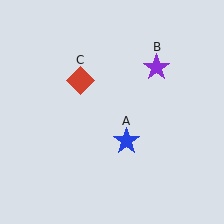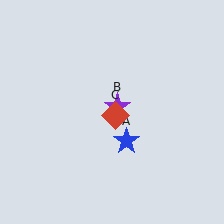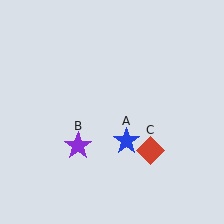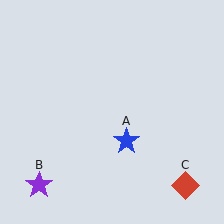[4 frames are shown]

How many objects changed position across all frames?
2 objects changed position: purple star (object B), red diamond (object C).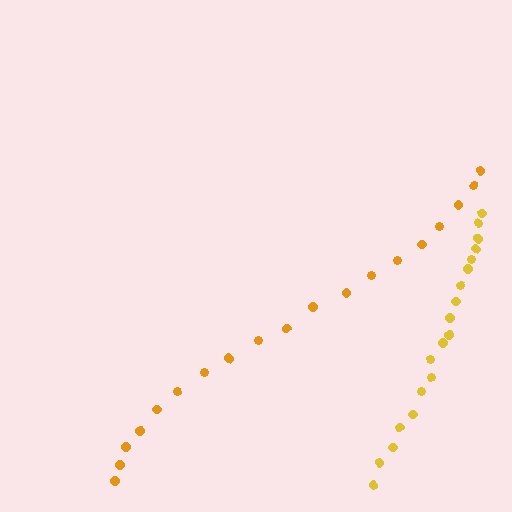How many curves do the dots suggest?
There are 2 distinct paths.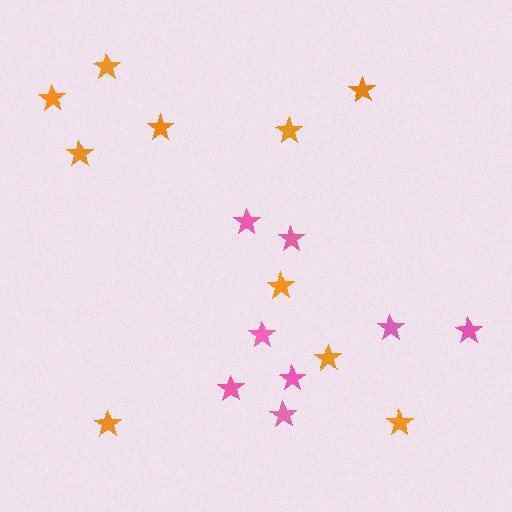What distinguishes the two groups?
There are 2 groups: one group of pink stars (8) and one group of orange stars (10).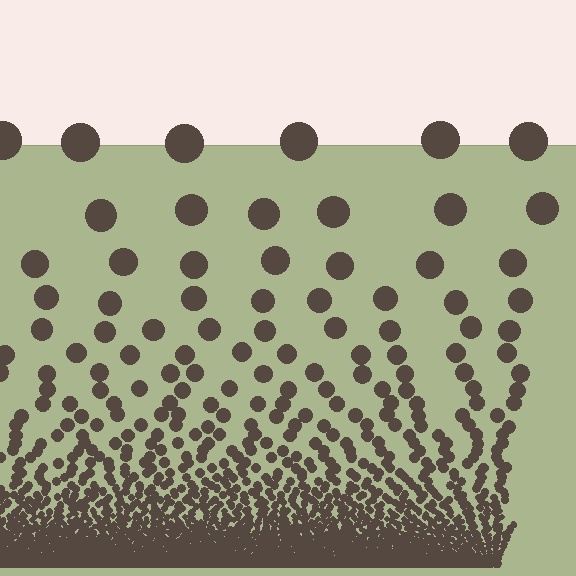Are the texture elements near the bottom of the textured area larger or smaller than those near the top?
Smaller. The gradient is inverted — elements near the bottom are smaller and denser.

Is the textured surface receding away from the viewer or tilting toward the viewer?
The surface appears to tilt toward the viewer. Texture elements get larger and sparser toward the top.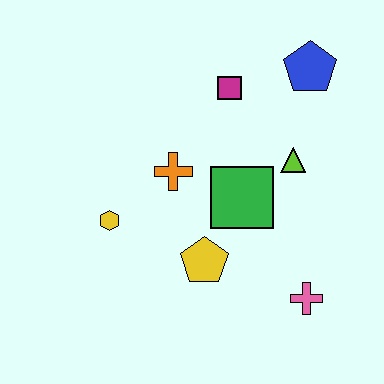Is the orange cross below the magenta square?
Yes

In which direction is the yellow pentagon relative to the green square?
The yellow pentagon is below the green square.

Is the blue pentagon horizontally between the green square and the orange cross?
No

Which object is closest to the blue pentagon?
The magenta square is closest to the blue pentagon.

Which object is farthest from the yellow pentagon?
The blue pentagon is farthest from the yellow pentagon.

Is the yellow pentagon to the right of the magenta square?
No